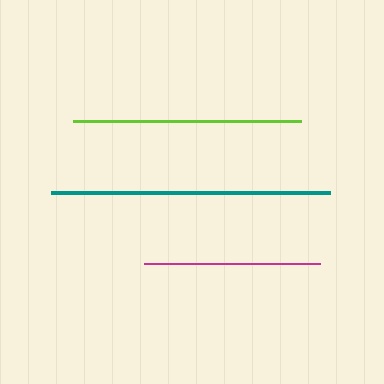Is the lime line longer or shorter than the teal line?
The teal line is longer than the lime line.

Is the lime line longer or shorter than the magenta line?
The lime line is longer than the magenta line.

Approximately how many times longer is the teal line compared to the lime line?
The teal line is approximately 1.2 times the length of the lime line.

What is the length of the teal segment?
The teal segment is approximately 279 pixels long.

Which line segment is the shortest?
The magenta line is the shortest at approximately 176 pixels.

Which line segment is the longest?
The teal line is the longest at approximately 279 pixels.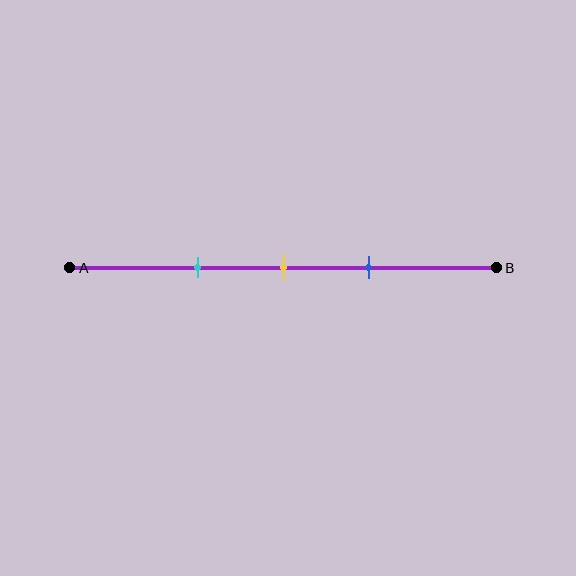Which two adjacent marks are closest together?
The yellow and blue marks are the closest adjacent pair.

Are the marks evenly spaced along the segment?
Yes, the marks are approximately evenly spaced.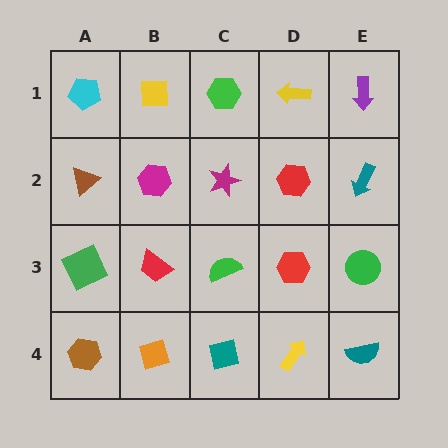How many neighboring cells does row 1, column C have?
3.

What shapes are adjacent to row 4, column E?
A green circle (row 3, column E), a yellow arrow (row 4, column D).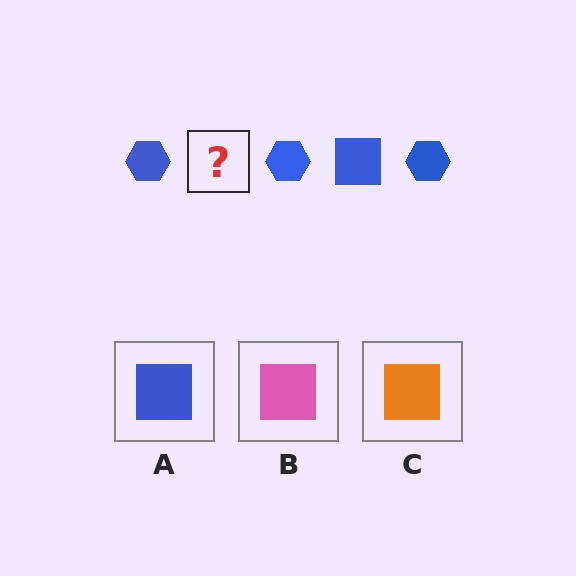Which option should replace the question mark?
Option A.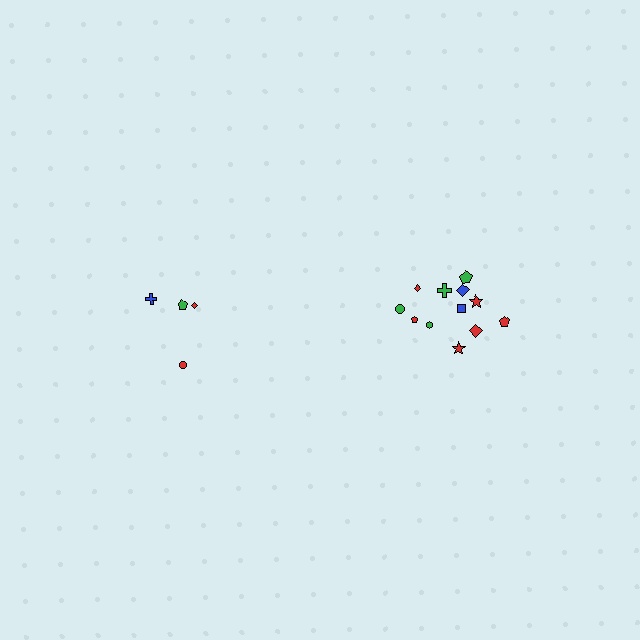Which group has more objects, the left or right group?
The right group.